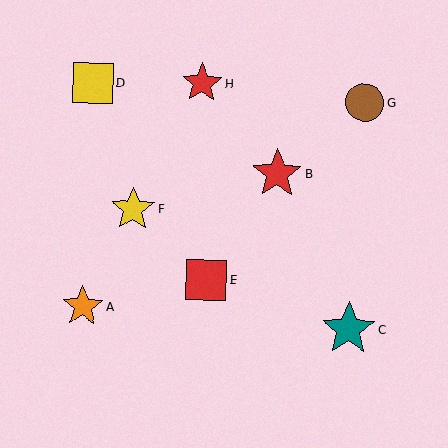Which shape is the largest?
The teal star (labeled C) is the largest.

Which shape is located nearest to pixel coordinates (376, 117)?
The brown circle (labeled G) at (365, 103) is nearest to that location.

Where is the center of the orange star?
The center of the orange star is at (83, 306).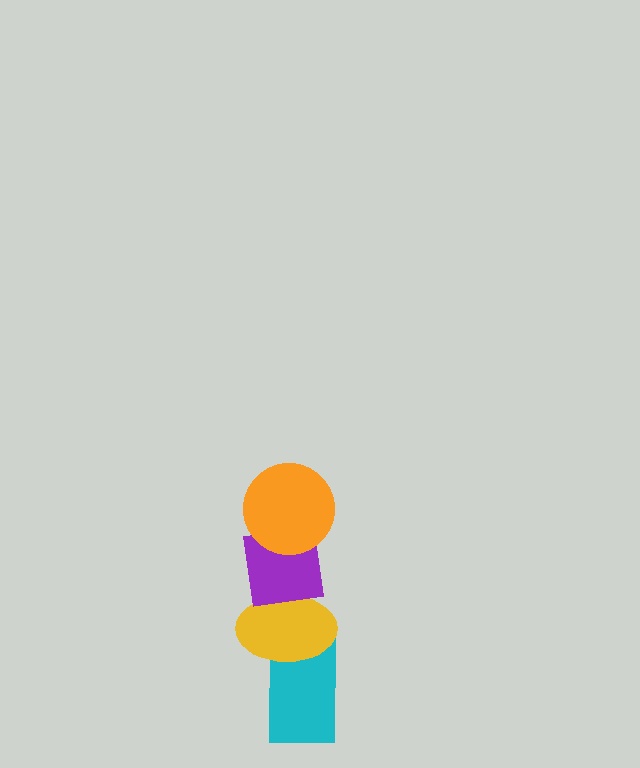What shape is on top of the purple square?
The orange circle is on top of the purple square.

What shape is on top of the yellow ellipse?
The purple square is on top of the yellow ellipse.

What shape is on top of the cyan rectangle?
The yellow ellipse is on top of the cyan rectangle.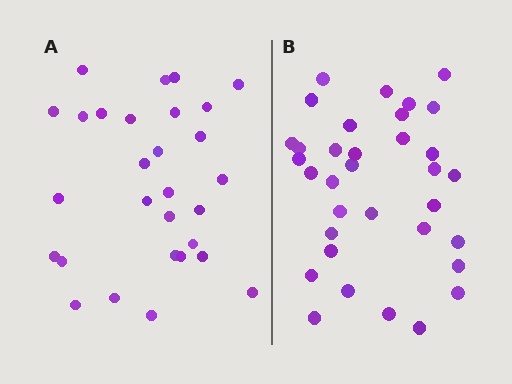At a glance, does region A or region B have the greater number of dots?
Region B (the right region) has more dots.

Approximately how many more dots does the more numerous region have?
Region B has about 5 more dots than region A.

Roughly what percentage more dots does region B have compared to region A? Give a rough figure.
About 15% more.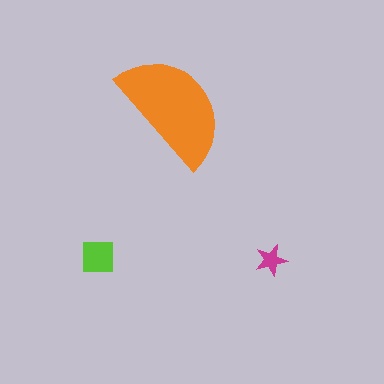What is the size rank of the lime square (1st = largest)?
2nd.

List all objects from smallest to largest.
The magenta star, the lime square, the orange semicircle.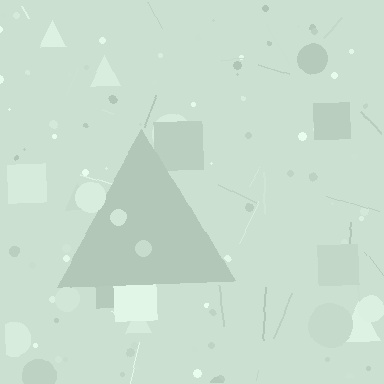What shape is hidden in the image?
A triangle is hidden in the image.